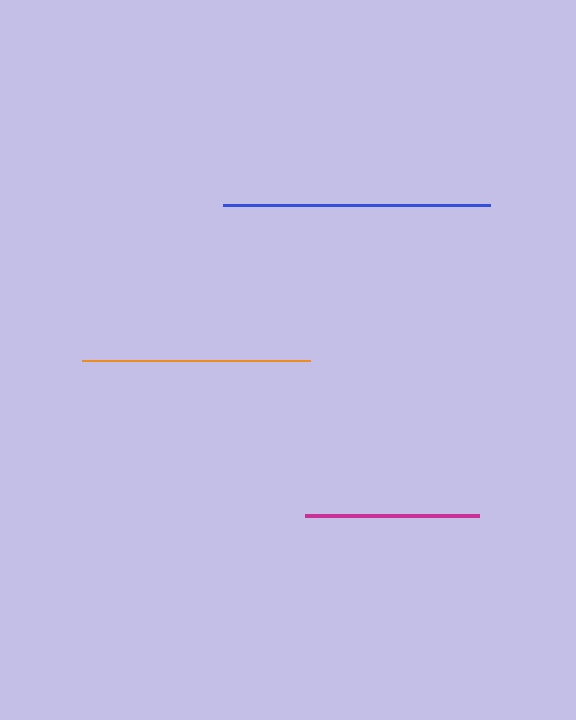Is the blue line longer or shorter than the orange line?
The blue line is longer than the orange line.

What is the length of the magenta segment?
The magenta segment is approximately 174 pixels long.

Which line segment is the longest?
The blue line is the longest at approximately 267 pixels.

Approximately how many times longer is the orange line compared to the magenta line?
The orange line is approximately 1.3 times the length of the magenta line.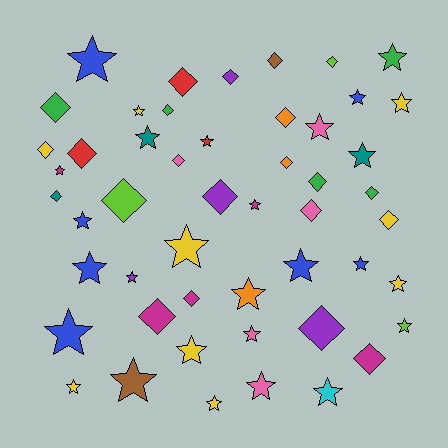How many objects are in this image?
There are 50 objects.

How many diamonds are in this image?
There are 22 diamonds.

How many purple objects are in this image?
There are 4 purple objects.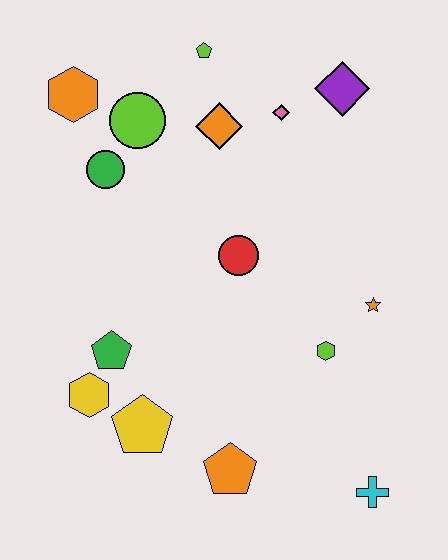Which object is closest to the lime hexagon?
The orange star is closest to the lime hexagon.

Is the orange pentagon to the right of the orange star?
No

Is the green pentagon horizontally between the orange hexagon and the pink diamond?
Yes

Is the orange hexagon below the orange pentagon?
No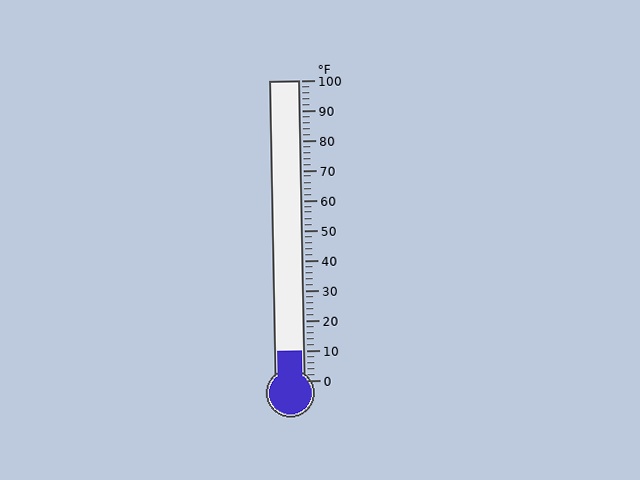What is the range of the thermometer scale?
The thermometer scale ranges from 0°F to 100°F.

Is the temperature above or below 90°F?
The temperature is below 90°F.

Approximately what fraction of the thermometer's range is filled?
The thermometer is filled to approximately 10% of its range.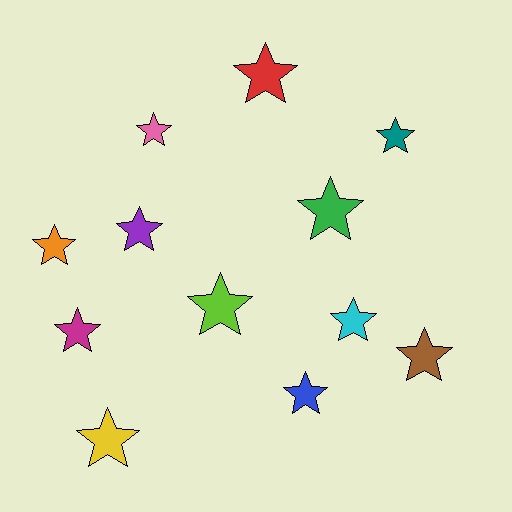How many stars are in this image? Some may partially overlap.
There are 12 stars.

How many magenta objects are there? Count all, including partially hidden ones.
There is 1 magenta object.